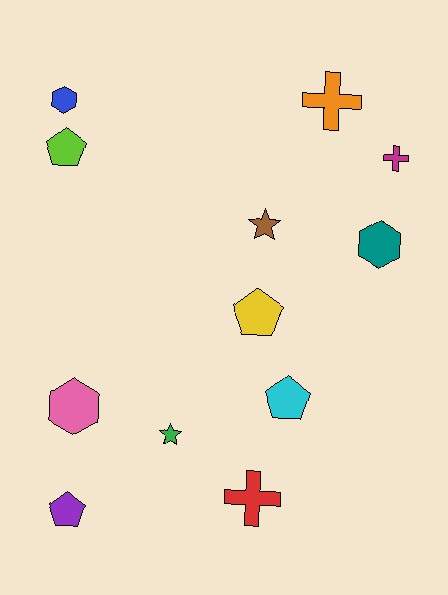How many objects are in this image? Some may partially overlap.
There are 12 objects.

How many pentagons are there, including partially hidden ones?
There are 4 pentagons.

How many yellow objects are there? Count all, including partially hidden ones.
There is 1 yellow object.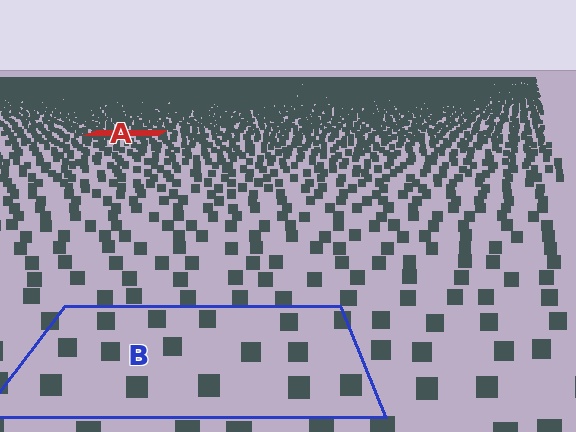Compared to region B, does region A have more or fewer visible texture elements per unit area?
Region A has more texture elements per unit area — they are packed more densely because it is farther away.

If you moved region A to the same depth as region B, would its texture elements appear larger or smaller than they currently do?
They would appear larger. At a closer depth, the same texture elements are projected at a bigger on-screen size.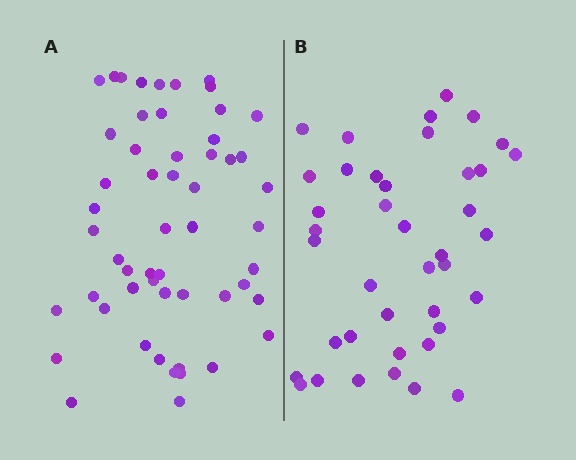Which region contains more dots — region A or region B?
Region A (the left region) has more dots.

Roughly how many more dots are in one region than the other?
Region A has approximately 15 more dots than region B.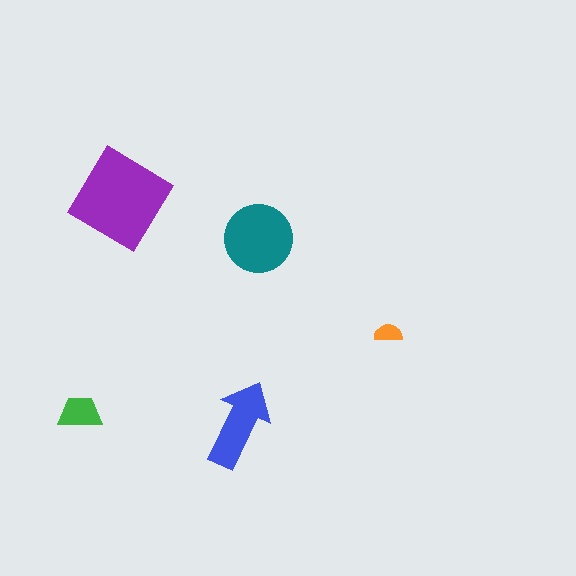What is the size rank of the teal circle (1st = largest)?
2nd.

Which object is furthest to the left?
The green trapezoid is leftmost.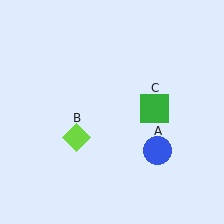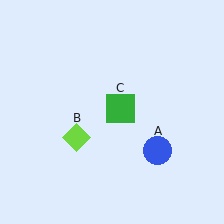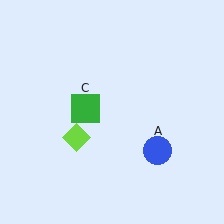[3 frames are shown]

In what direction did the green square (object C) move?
The green square (object C) moved left.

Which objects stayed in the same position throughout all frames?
Blue circle (object A) and lime diamond (object B) remained stationary.